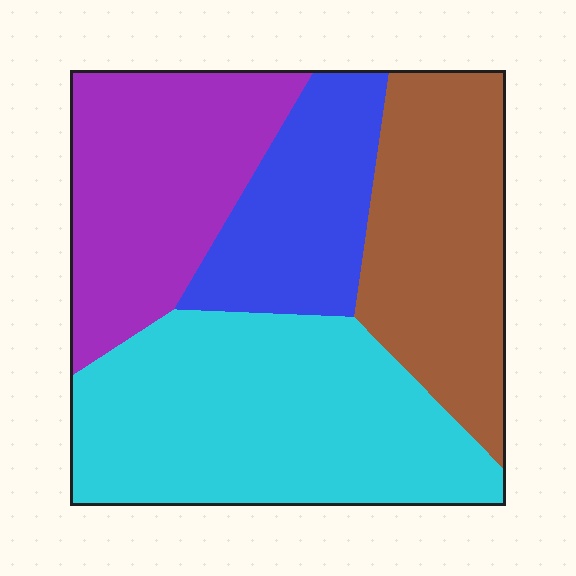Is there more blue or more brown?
Brown.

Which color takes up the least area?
Blue, at roughly 15%.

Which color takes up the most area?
Cyan, at roughly 35%.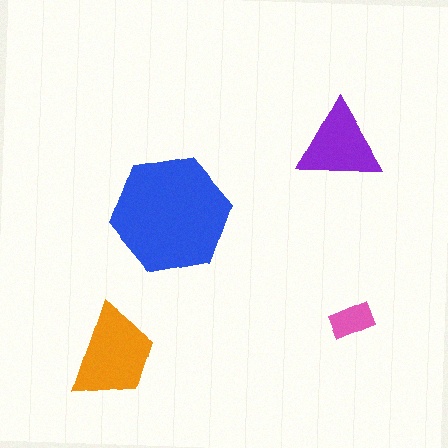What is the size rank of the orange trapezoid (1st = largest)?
2nd.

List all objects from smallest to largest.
The pink rectangle, the purple triangle, the orange trapezoid, the blue hexagon.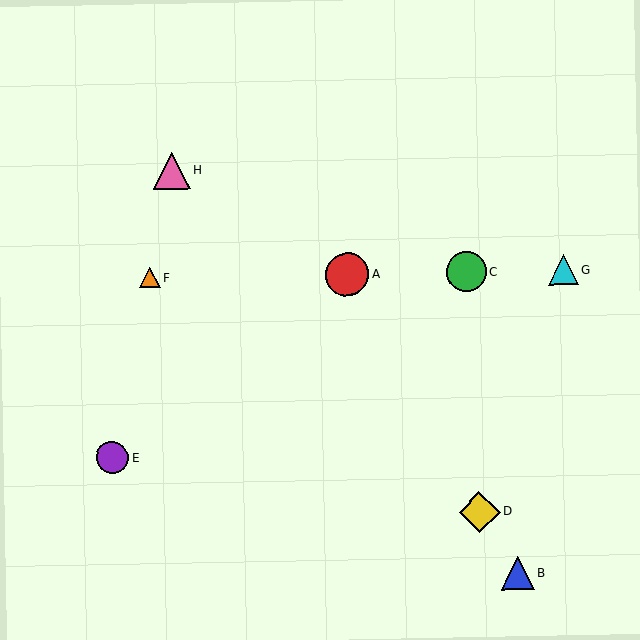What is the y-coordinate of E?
Object E is at y≈458.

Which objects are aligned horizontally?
Objects A, C, F, G are aligned horizontally.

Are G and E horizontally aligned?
No, G is at y≈270 and E is at y≈458.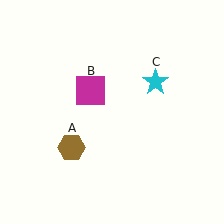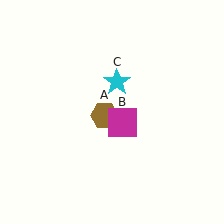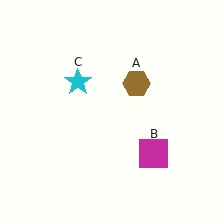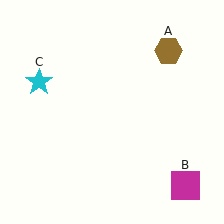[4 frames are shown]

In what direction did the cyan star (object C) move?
The cyan star (object C) moved left.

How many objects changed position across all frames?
3 objects changed position: brown hexagon (object A), magenta square (object B), cyan star (object C).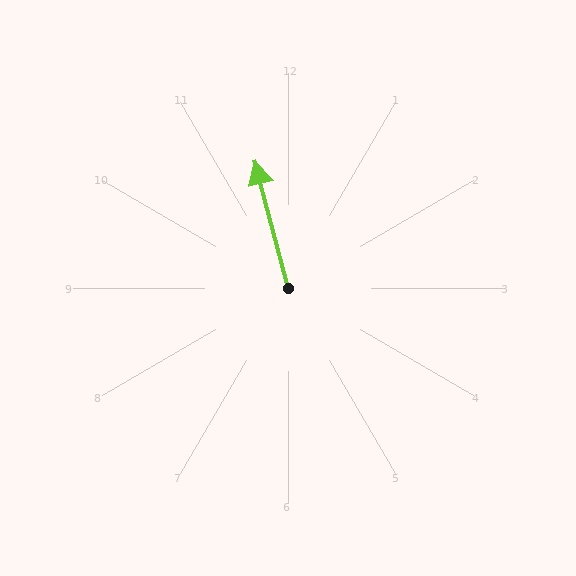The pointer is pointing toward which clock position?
Roughly 12 o'clock.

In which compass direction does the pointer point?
North.